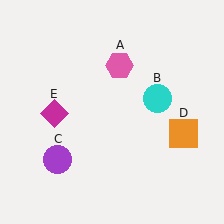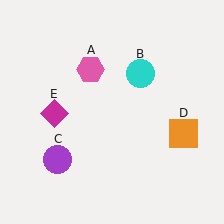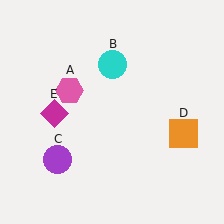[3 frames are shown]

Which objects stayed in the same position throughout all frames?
Purple circle (object C) and orange square (object D) and magenta diamond (object E) remained stationary.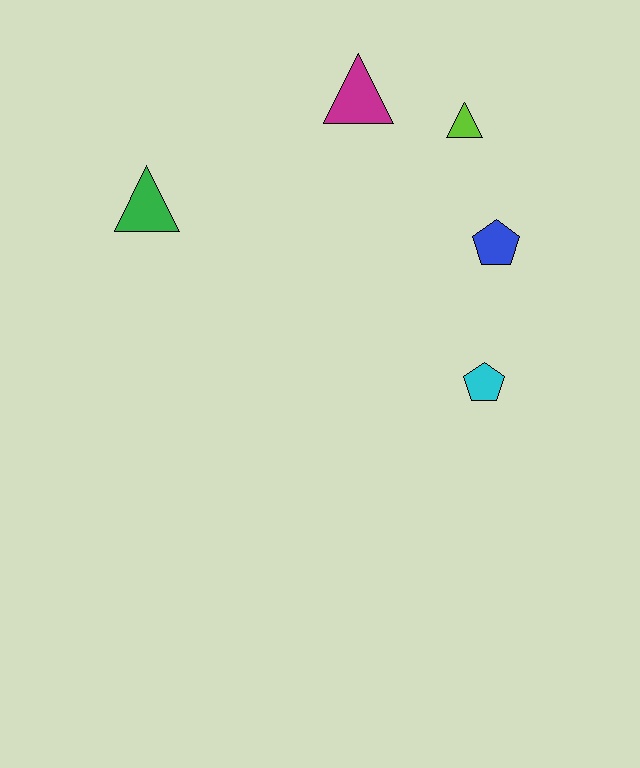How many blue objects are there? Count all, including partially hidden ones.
There is 1 blue object.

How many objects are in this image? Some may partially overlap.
There are 5 objects.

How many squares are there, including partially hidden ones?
There are no squares.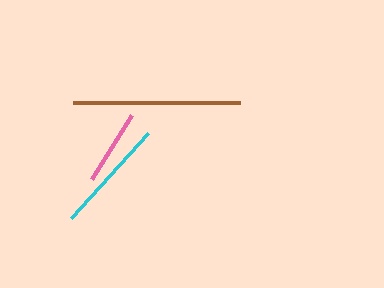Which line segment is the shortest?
The pink line is the shortest at approximately 75 pixels.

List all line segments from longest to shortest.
From longest to shortest: brown, cyan, pink.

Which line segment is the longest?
The brown line is the longest at approximately 167 pixels.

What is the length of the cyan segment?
The cyan segment is approximately 115 pixels long.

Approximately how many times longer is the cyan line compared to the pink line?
The cyan line is approximately 1.5 times the length of the pink line.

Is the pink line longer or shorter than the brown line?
The brown line is longer than the pink line.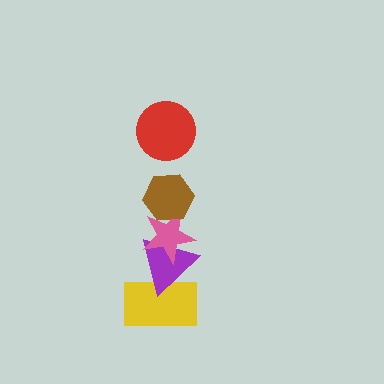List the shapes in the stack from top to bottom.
From top to bottom: the red circle, the brown hexagon, the pink star, the purple triangle, the yellow rectangle.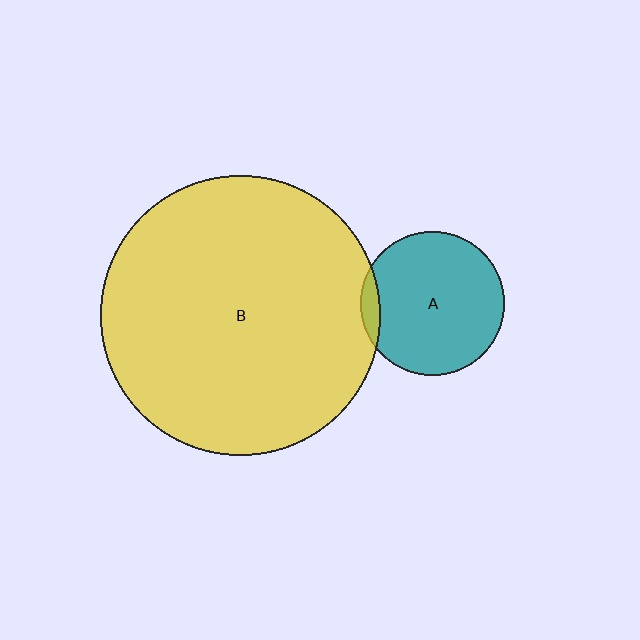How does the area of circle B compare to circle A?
Approximately 3.8 times.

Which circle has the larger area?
Circle B (yellow).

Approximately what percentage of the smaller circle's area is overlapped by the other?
Approximately 5%.